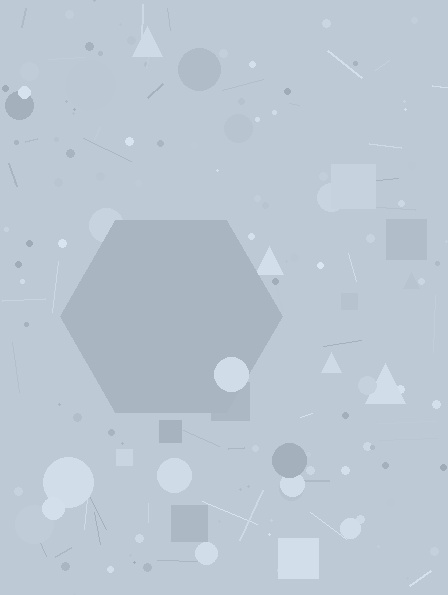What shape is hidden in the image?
A hexagon is hidden in the image.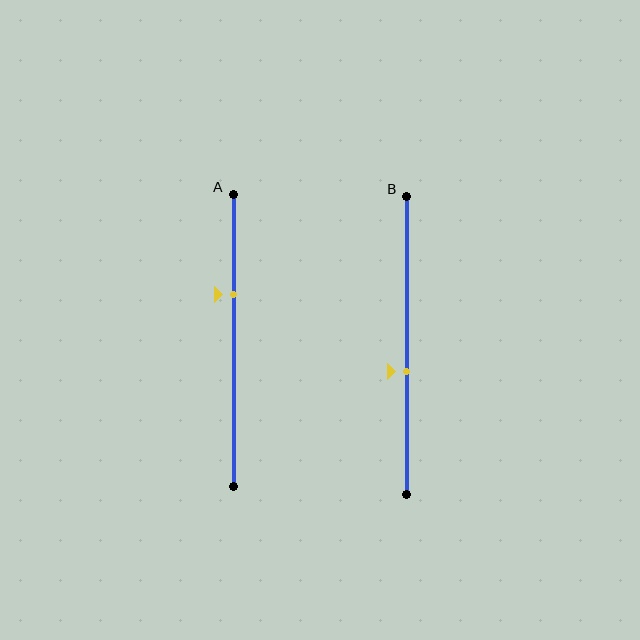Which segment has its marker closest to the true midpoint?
Segment B has its marker closest to the true midpoint.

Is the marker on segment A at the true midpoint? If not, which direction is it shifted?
No, the marker on segment A is shifted upward by about 16% of the segment length.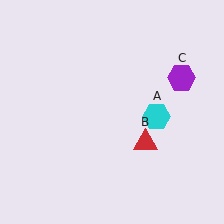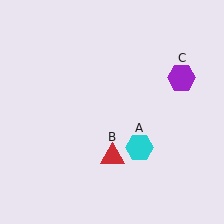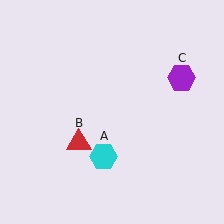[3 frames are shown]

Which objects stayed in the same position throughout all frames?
Purple hexagon (object C) remained stationary.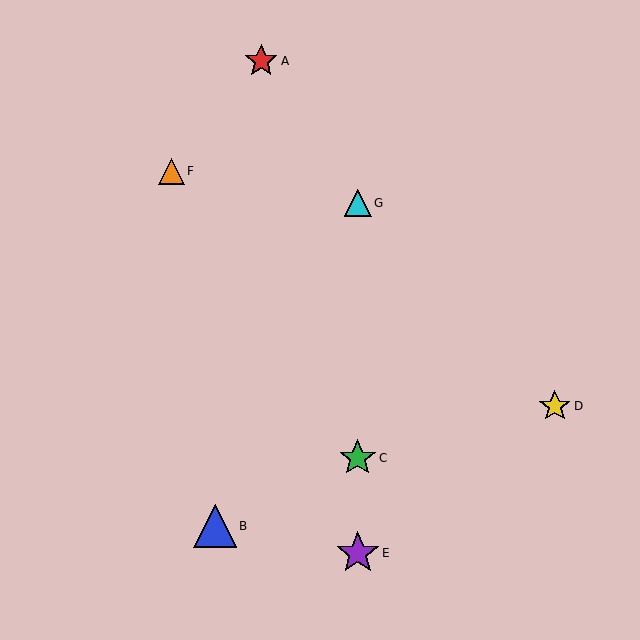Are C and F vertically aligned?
No, C is at x≈358 and F is at x≈171.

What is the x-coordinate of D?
Object D is at x≈555.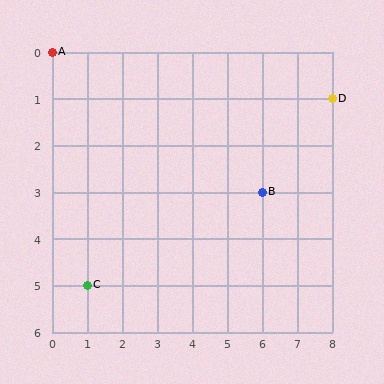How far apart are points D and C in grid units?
Points D and C are 7 columns and 4 rows apart (about 8.1 grid units diagonally).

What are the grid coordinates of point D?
Point D is at grid coordinates (8, 1).